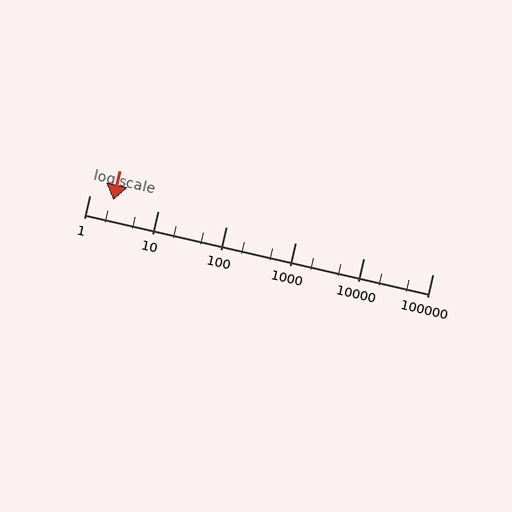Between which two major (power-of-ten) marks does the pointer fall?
The pointer is between 1 and 10.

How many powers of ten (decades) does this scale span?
The scale spans 5 decades, from 1 to 100000.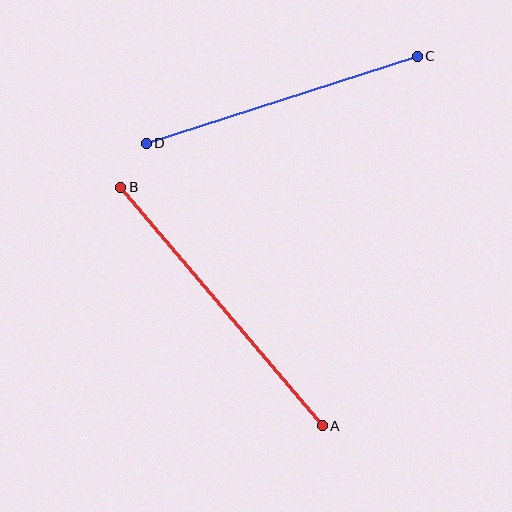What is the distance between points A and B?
The distance is approximately 312 pixels.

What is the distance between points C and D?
The distance is approximately 285 pixels.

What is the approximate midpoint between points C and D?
The midpoint is at approximately (282, 100) pixels.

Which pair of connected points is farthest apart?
Points A and B are farthest apart.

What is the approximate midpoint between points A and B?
The midpoint is at approximately (221, 307) pixels.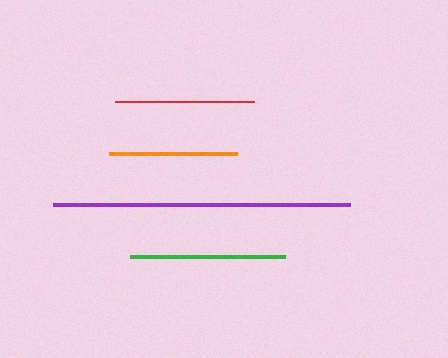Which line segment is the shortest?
The orange line is the shortest at approximately 128 pixels.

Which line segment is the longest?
The purple line is the longest at approximately 298 pixels.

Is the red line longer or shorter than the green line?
The green line is longer than the red line.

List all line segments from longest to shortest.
From longest to shortest: purple, green, red, orange.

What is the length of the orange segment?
The orange segment is approximately 128 pixels long.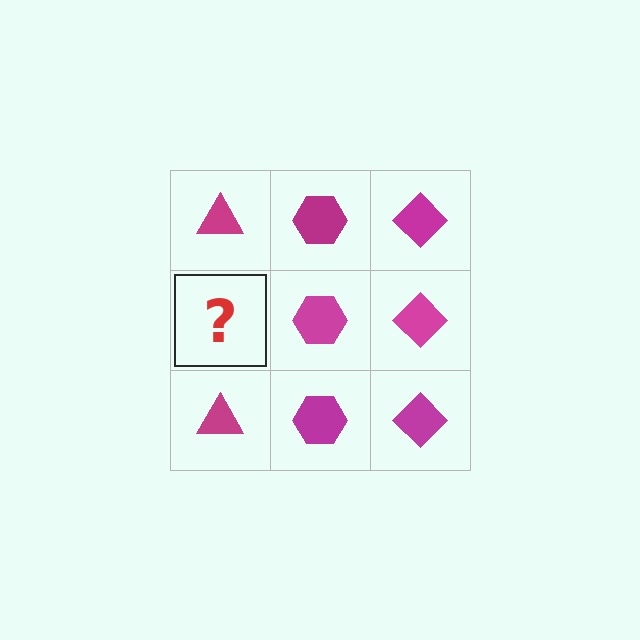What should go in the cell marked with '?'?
The missing cell should contain a magenta triangle.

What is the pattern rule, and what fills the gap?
The rule is that each column has a consistent shape. The gap should be filled with a magenta triangle.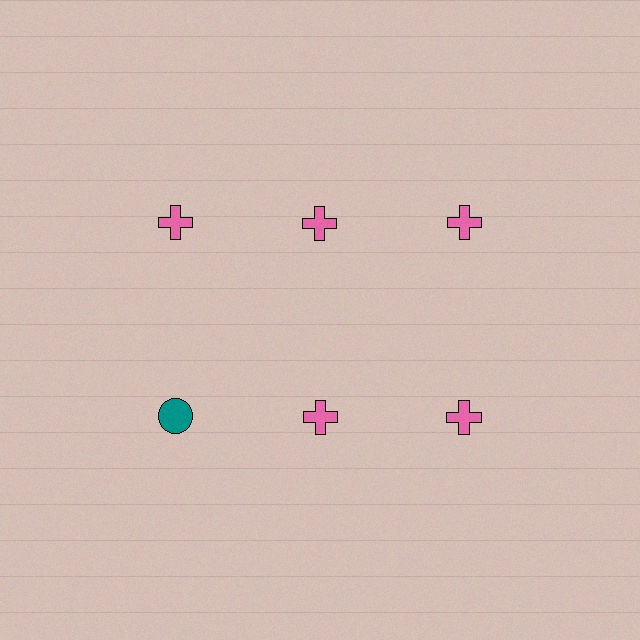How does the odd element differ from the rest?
It differs in both color (teal instead of pink) and shape (circle instead of cross).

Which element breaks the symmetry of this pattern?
The teal circle in the second row, leftmost column breaks the symmetry. All other shapes are pink crosses.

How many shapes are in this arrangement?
There are 6 shapes arranged in a grid pattern.